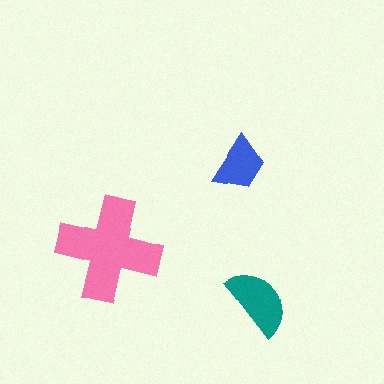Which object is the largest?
The pink cross.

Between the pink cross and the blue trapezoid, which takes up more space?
The pink cross.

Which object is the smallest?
The blue trapezoid.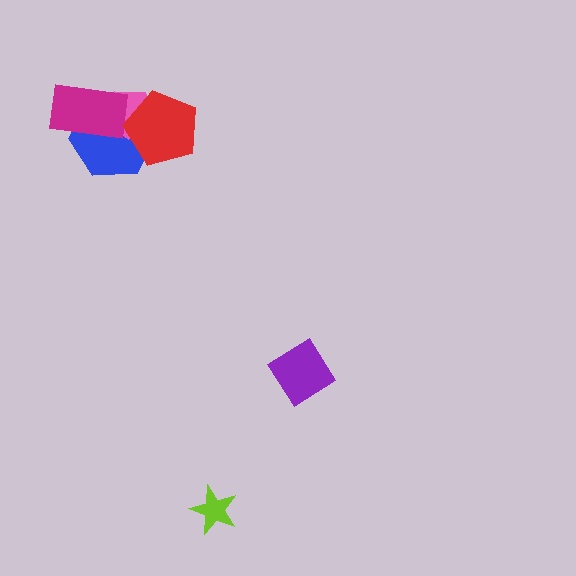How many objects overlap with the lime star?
0 objects overlap with the lime star.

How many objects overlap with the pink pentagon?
3 objects overlap with the pink pentagon.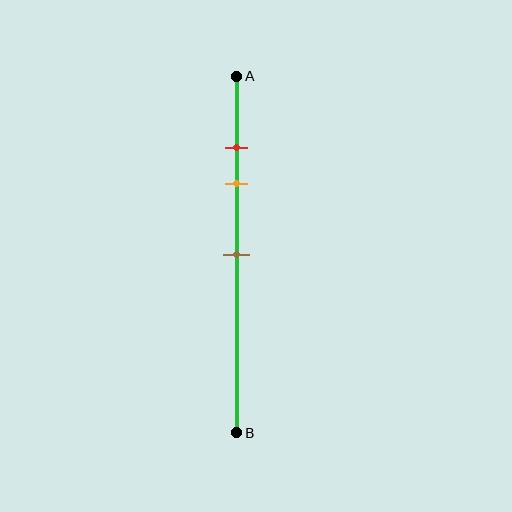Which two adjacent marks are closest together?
The red and orange marks are the closest adjacent pair.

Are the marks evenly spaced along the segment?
No, the marks are not evenly spaced.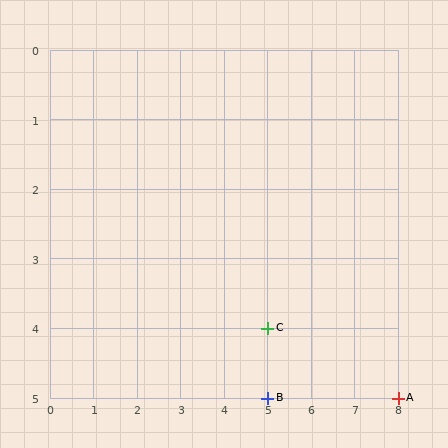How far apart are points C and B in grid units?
Points C and B are 1 row apart.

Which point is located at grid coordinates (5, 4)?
Point C is at (5, 4).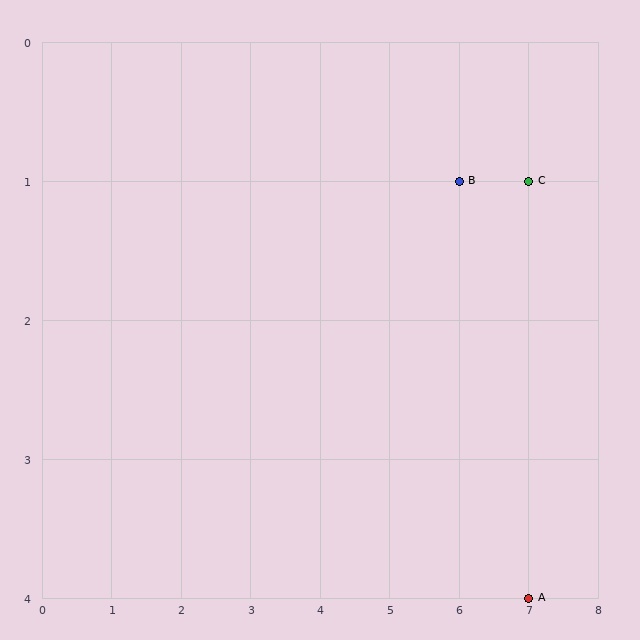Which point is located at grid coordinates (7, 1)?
Point C is at (7, 1).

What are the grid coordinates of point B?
Point B is at grid coordinates (6, 1).